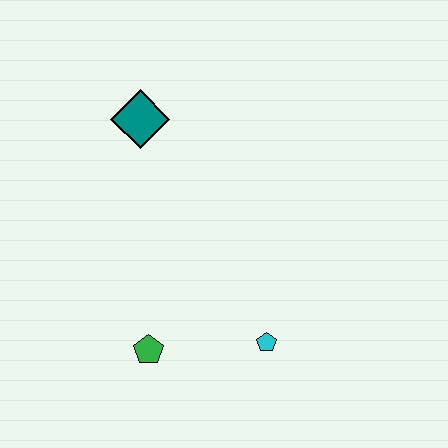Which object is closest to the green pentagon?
The cyan pentagon is closest to the green pentagon.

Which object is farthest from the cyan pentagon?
The teal diamond is farthest from the cyan pentagon.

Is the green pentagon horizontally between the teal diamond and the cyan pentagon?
Yes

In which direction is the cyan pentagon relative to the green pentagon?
The cyan pentagon is to the right of the green pentagon.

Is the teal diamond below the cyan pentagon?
No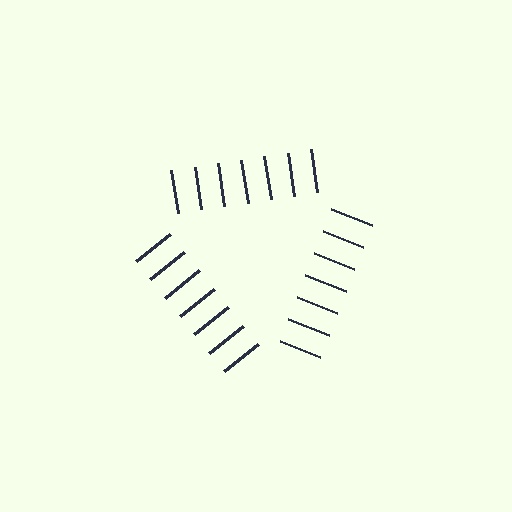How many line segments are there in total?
21 — 7 along each of the 3 edges.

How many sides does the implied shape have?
3 sides — the line-ends trace a triangle.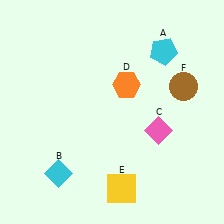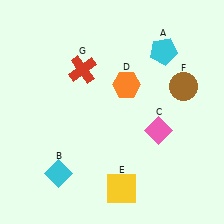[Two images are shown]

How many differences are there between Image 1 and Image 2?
There is 1 difference between the two images.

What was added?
A red cross (G) was added in Image 2.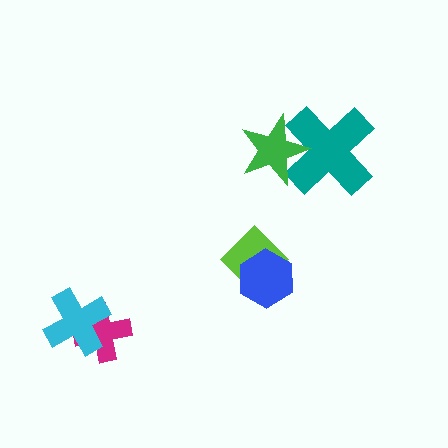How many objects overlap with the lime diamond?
1 object overlaps with the lime diamond.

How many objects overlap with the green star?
1 object overlaps with the green star.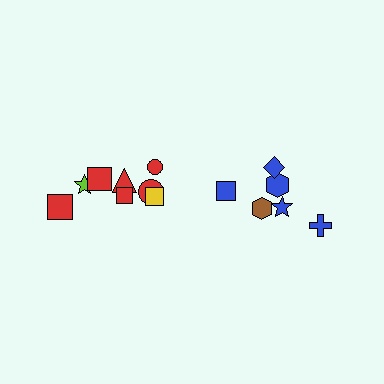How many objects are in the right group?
There are 6 objects.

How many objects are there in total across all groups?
There are 14 objects.